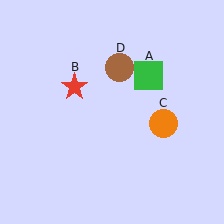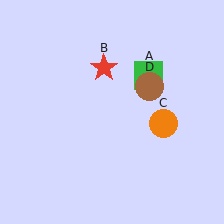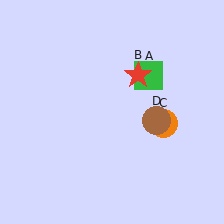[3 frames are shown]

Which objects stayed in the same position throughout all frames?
Green square (object A) and orange circle (object C) remained stationary.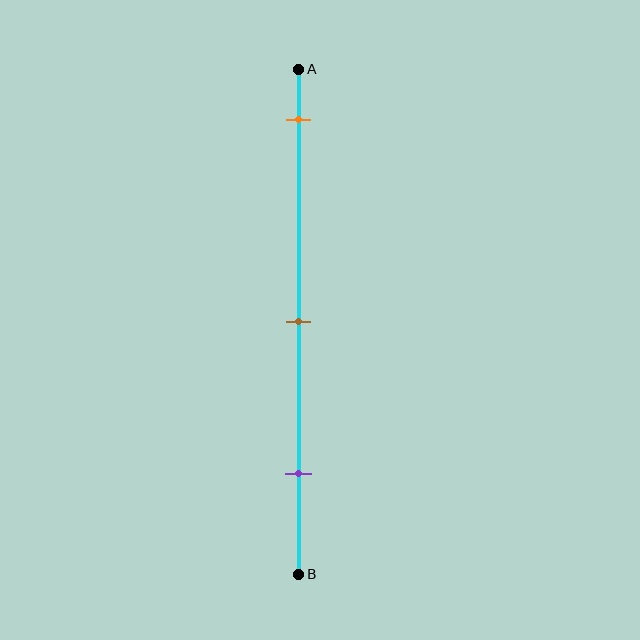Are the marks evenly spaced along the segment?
Yes, the marks are approximately evenly spaced.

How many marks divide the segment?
There are 3 marks dividing the segment.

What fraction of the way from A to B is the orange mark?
The orange mark is approximately 10% (0.1) of the way from A to B.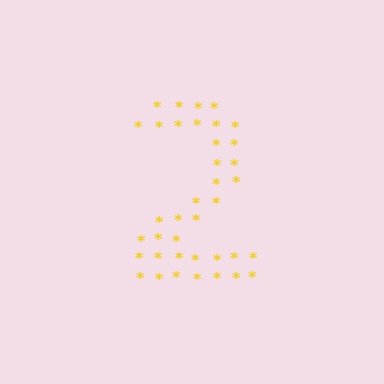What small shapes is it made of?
It is made of small asterisks.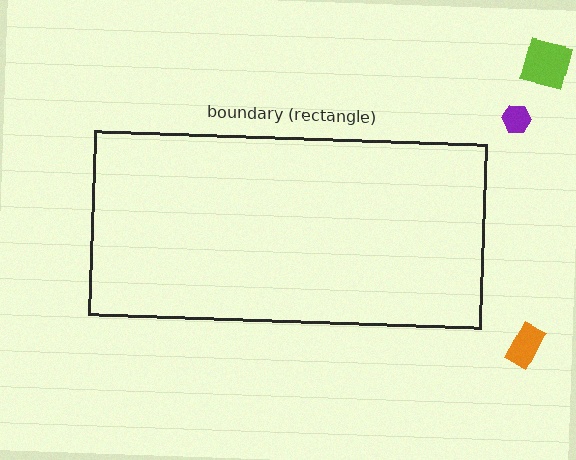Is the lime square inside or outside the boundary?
Outside.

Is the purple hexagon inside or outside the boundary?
Outside.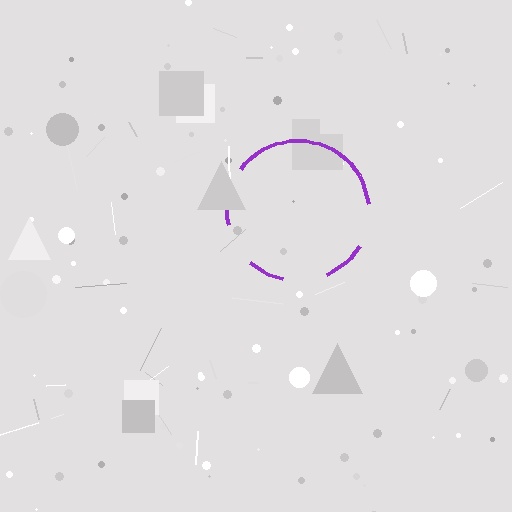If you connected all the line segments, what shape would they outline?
They would outline a circle.